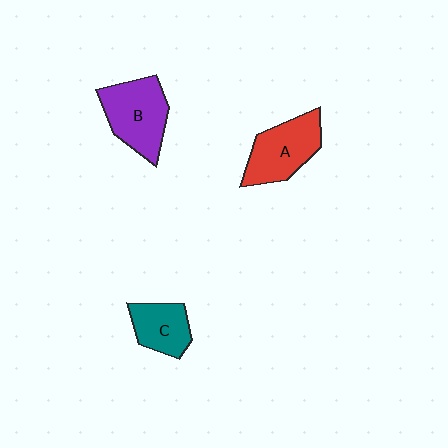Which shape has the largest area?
Shape B (purple).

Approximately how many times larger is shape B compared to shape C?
Approximately 1.5 times.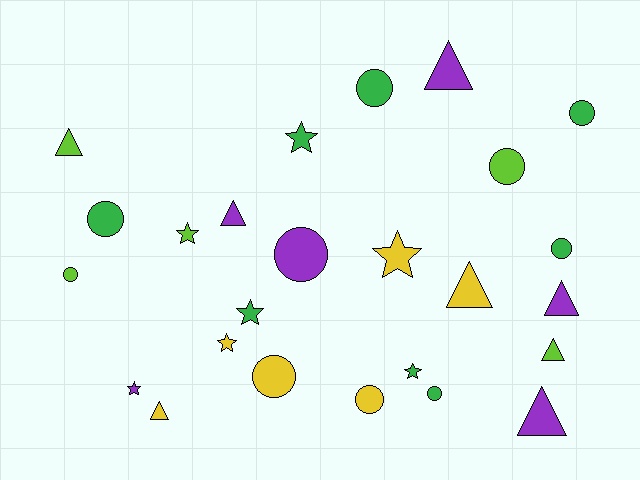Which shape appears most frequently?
Circle, with 10 objects.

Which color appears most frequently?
Green, with 8 objects.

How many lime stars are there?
There is 1 lime star.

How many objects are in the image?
There are 25 objects.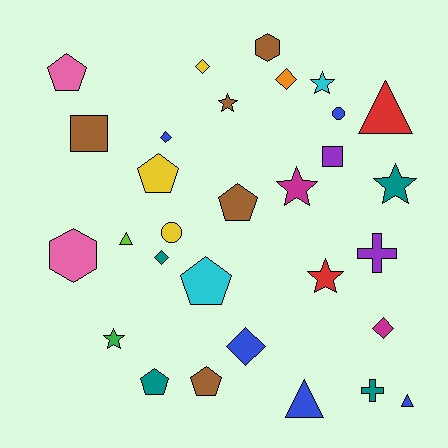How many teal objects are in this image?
There are 4 teal objects.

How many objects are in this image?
There are 30 objects.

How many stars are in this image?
There are 6 stars.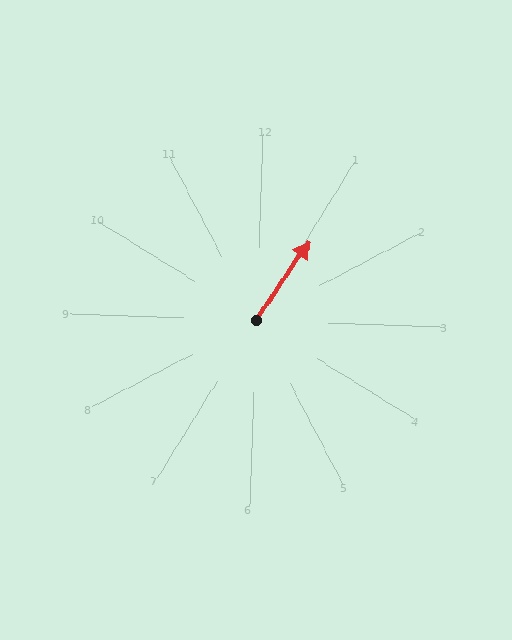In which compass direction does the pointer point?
Northeast.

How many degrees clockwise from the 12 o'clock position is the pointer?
Approximately 32 degrees.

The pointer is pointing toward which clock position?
Roughly 1 o'clock.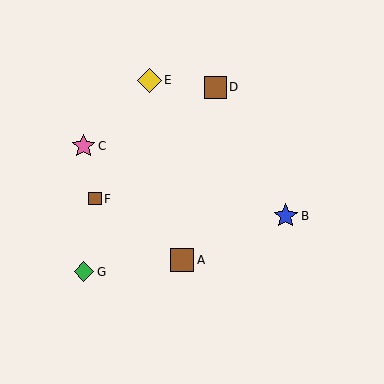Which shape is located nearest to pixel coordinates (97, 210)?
The brown square (labeled F) at (95, 199) is nearest to that location.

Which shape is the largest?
The blue star (labeled B) is the largest.